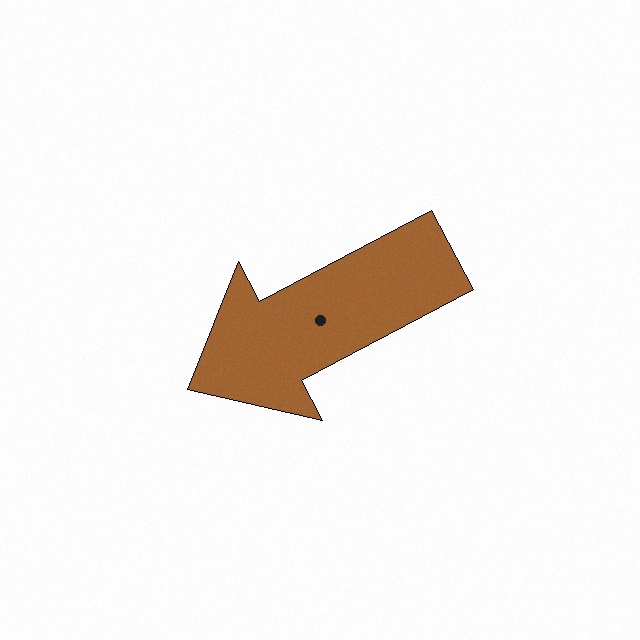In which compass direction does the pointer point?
Southwest.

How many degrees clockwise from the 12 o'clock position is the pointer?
Approximately 242 degrees.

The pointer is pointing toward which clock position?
Roughly 8 o'clock.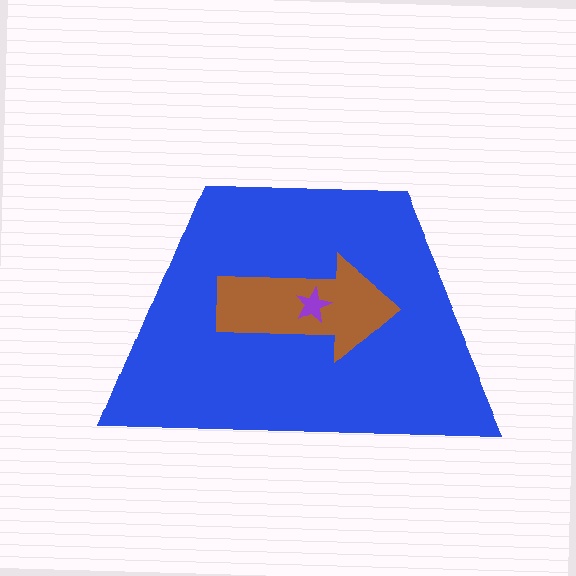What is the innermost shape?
The purple star.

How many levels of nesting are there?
3.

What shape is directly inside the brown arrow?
The purple star.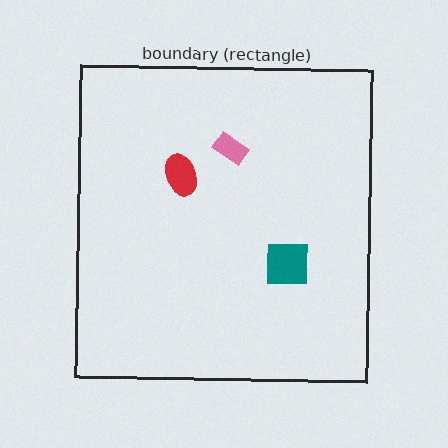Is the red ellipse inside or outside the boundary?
Inside.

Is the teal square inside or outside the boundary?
Inside.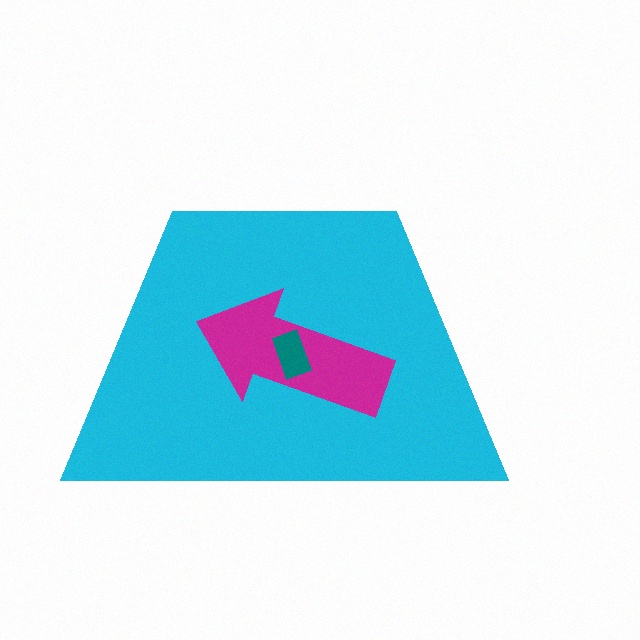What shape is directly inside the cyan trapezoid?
The magenta arrow.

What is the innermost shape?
The teal rectangle.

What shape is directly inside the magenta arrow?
The teal rectangle.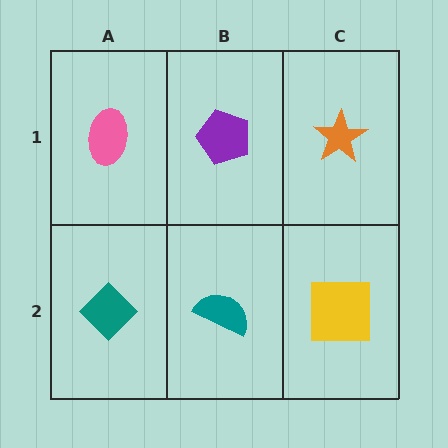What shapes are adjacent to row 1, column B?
A teal semicircle (row 2, column B), a pink ellipse (row 1, column A), an orange star (row 1, column C).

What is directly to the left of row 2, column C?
A teal semicircle.